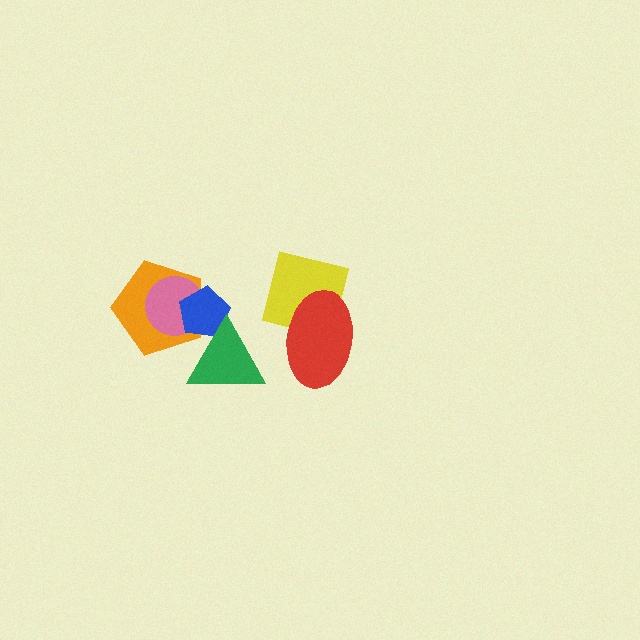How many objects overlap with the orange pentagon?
3 objects overlap with the orange pentagon.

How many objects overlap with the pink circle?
2 objects overlap with the pink circle.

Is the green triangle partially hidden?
No, no other shape covers it.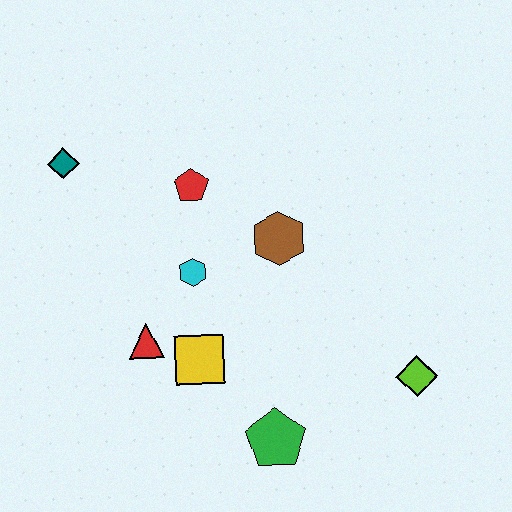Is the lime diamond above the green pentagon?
Yes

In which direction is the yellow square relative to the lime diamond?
The yellow square is to the left of the lime diamond.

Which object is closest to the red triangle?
The yellow square is closest to the red triangle.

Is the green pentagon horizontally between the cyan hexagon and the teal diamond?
No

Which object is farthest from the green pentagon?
The teal diamond is farthest from the green pentagon.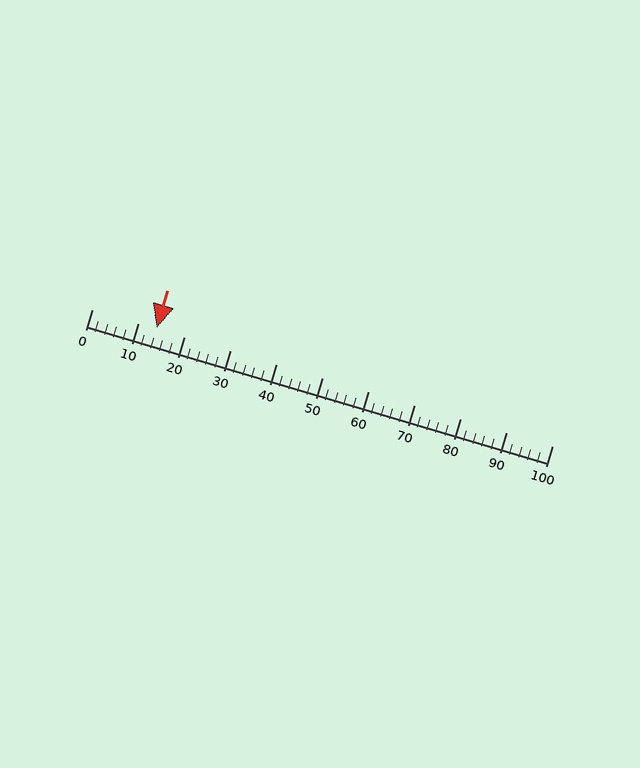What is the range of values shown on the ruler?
The ruler shows values from 0 to 100.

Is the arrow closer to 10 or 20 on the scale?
The arrow is closer to 10.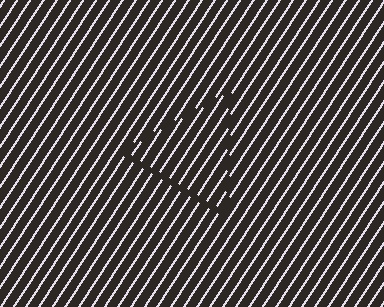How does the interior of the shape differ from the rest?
The interior of the shape contains the same grating, shifted by half a period — the contour is defined by the phase discontinuity where line-ends from the inner and outer gratings abut.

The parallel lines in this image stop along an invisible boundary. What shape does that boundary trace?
An illusory triangle. The interior of the shape contains the same grating, shifted by half a period — the contour is defined by the phase discontinuity where line-ends from the inner and outer gratings abut.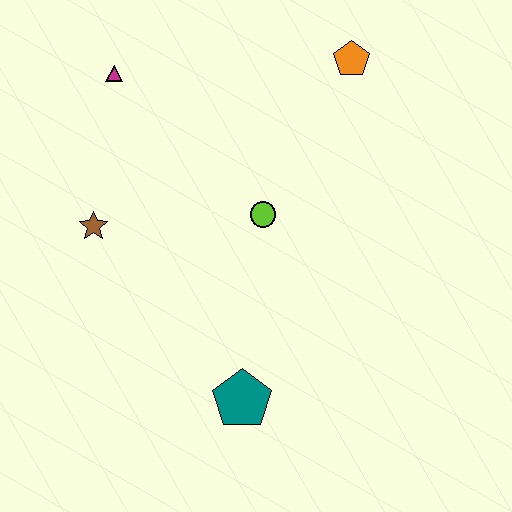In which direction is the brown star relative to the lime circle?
The brown star is to the left of the lime circle.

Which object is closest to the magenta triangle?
The brown star is closest to the magenta triangle.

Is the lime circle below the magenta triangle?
Yes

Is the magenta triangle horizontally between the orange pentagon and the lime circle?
No